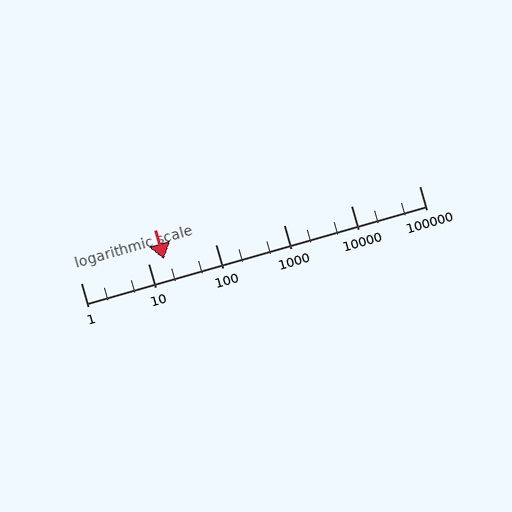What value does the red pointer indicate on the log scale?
The pointer indicates approximately 17.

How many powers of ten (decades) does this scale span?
The scale spans 5 decades, from 1 to 100000.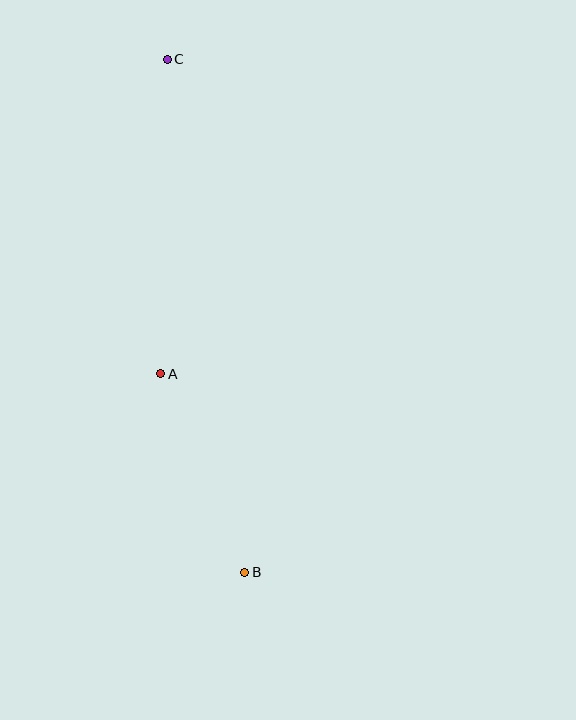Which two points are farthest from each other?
Points B and C are farthest from each other.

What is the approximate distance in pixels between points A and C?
The distance between A and C is approximately 314 pixels.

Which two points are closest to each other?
Points A and B are closest to each other.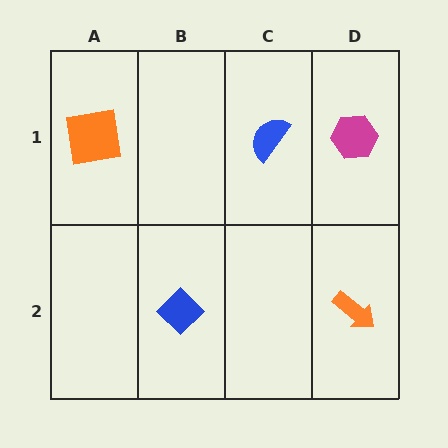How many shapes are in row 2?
2 shapes.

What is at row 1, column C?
A blue semicircle.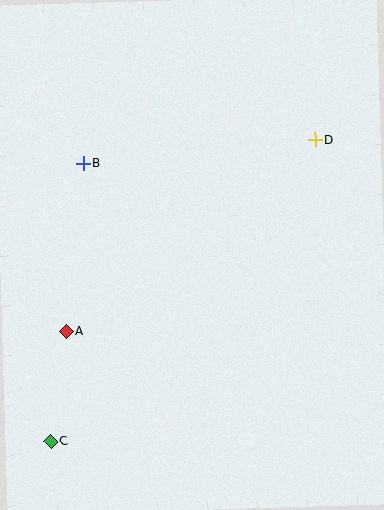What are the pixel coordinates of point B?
Point B is at (83, 163).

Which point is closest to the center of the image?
Point B at (83, 163) is closest to the center.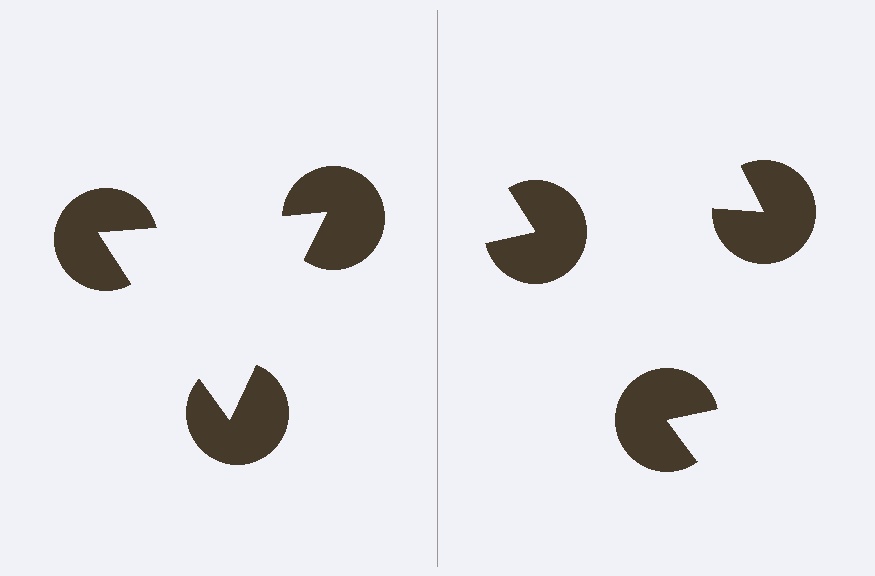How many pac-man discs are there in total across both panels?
6 — 3 on each side.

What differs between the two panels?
The pac-man discs are positioned identically on both sides; only the wedge orientations differ. On the left they align to a triangle; on the right they are misaligned.